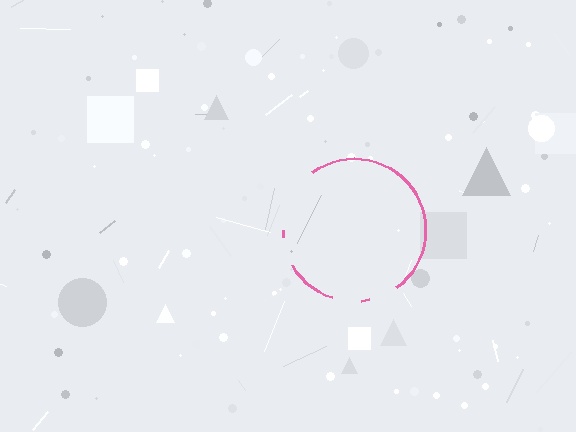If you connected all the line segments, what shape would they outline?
They would outline a circle.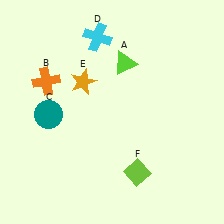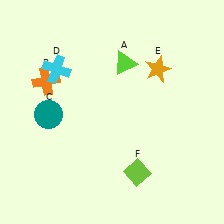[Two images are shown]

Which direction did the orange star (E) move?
The orange star (E) moved right.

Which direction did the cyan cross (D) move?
The cyan cross (D) moved left.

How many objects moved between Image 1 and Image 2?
2 objects moved between the two images.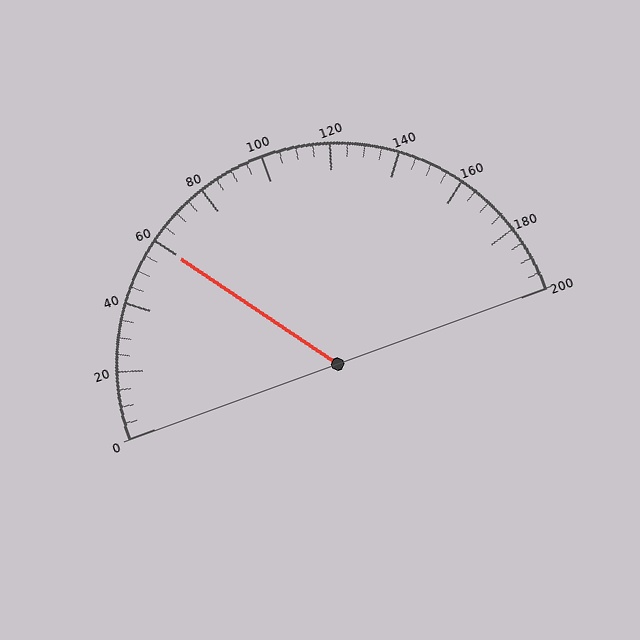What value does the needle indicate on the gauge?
The needle indicates approximately 60.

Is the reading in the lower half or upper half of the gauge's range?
The reading is in the lower half of the range (0 to 200).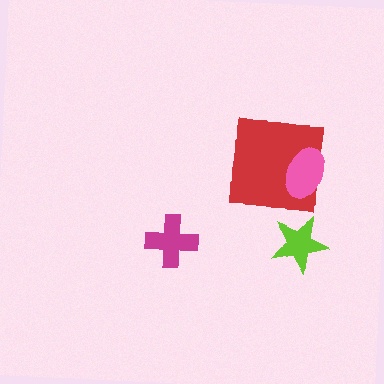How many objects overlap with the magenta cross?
0 objects overlap with the magenta cross.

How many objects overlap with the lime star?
0 objects overlap with the lime star.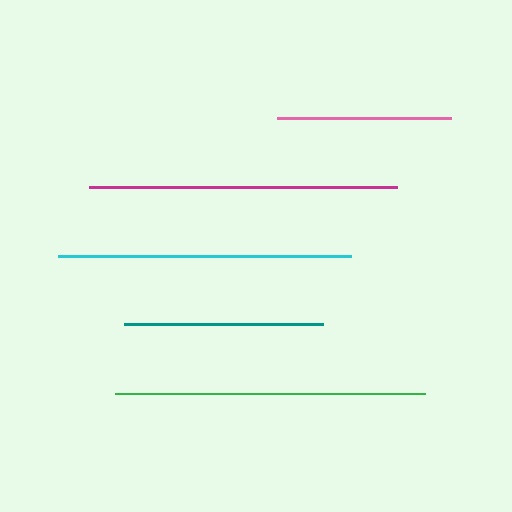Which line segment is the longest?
The green line is the longest at approximately 310 pixels.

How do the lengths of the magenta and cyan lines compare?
The magenta and cyan lines are approximately the same length.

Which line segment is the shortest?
The pink line is the shortest at approximately 174 pixels.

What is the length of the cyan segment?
The cyan segment is approximately 293 pixels long.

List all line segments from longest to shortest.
From longest to shortest: green, magenta, cyan, teal, pink.